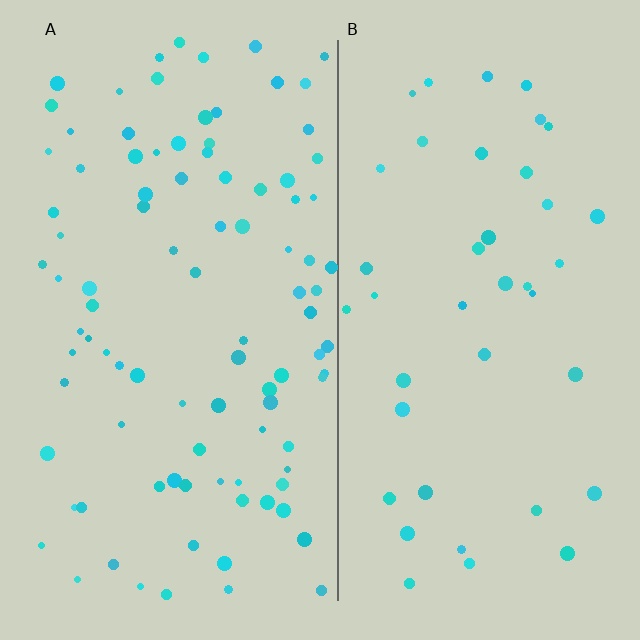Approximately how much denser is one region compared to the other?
Approximately 2.3× — region A over region B.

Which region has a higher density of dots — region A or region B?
A (the left).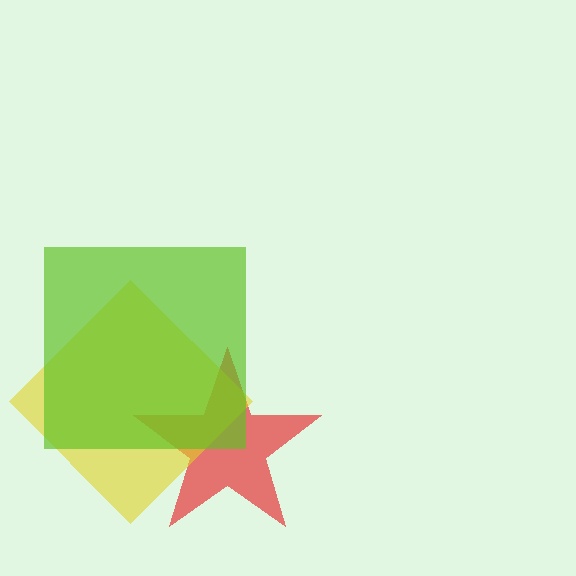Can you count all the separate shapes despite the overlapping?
Yes, there are 3 separate shapes.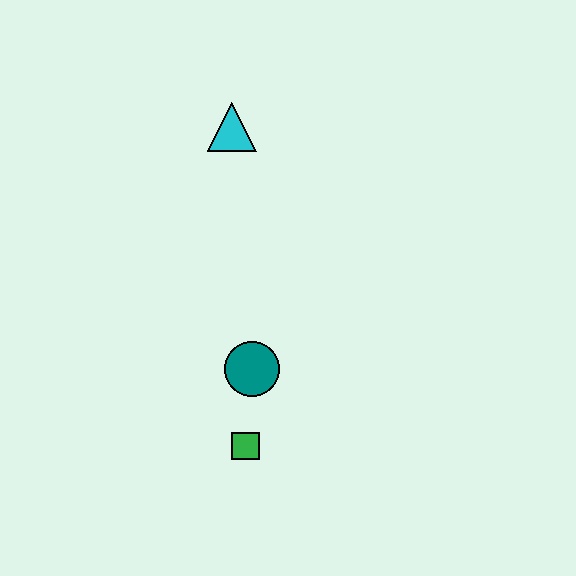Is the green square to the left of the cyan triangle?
No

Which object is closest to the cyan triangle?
The teal circle is closest to the cyan triangle.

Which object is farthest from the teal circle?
The cyan triangle is farthest from the teal circle.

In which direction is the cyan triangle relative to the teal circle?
The cyan triangle is above the teal circle.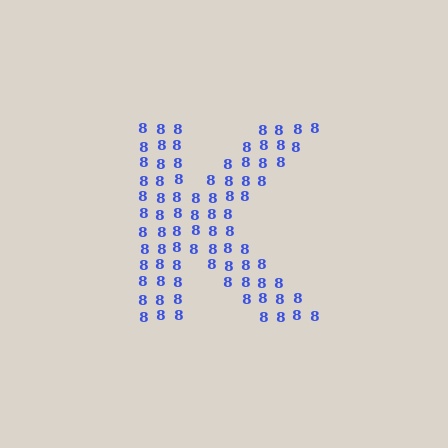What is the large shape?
The large shape is the letter K.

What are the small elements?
The small elements are digit 8's.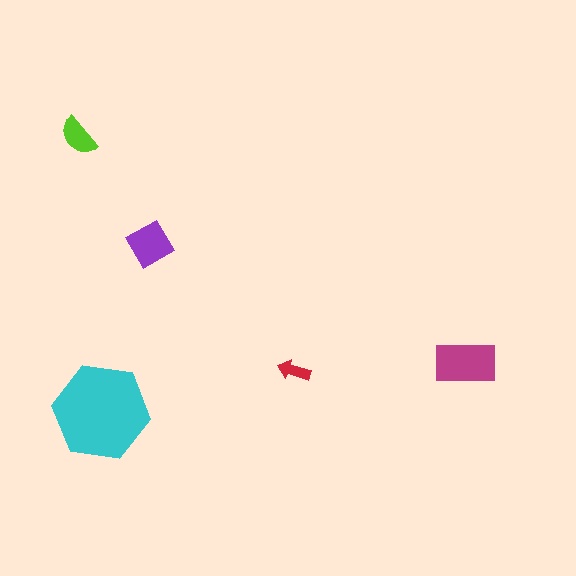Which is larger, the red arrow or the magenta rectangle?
The magenta rectangle.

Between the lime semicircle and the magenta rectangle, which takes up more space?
The magenta rectangle.